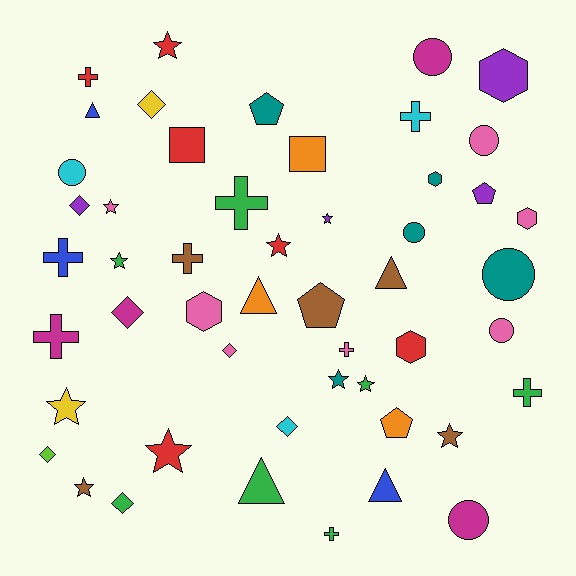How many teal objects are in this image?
There are 5 teal objects.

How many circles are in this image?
There are 7 circles.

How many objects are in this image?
There are 50 objects.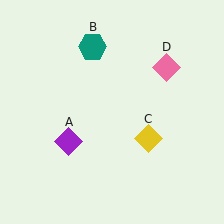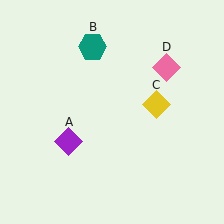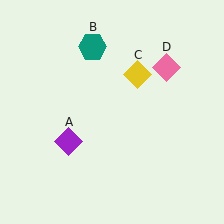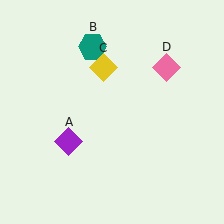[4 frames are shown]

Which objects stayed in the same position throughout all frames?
Purple diamond (object A) and teal hexagon (object B) and pink diamond (object D) remained stationary.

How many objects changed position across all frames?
1 object changed position: yellow diamond (object C).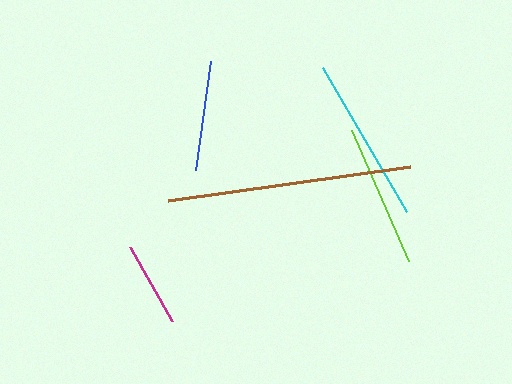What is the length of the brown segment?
The brown segment is approximately 245 pixels long.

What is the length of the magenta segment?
The magenta segment is approximately 85 pixels long.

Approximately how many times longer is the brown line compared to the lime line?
The brown line is approximately 1.7 times the length of the lime line.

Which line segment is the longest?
The brown line is the longest at approximately 245 pixels.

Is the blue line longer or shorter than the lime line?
The lime line is longer than the blue line.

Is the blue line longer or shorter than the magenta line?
The blue line is longer than the magenta line.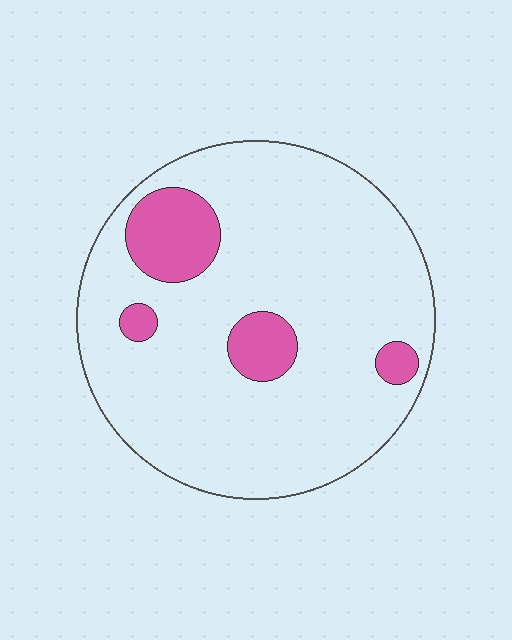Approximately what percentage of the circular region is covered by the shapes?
Approximately 15%.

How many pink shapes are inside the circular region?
4.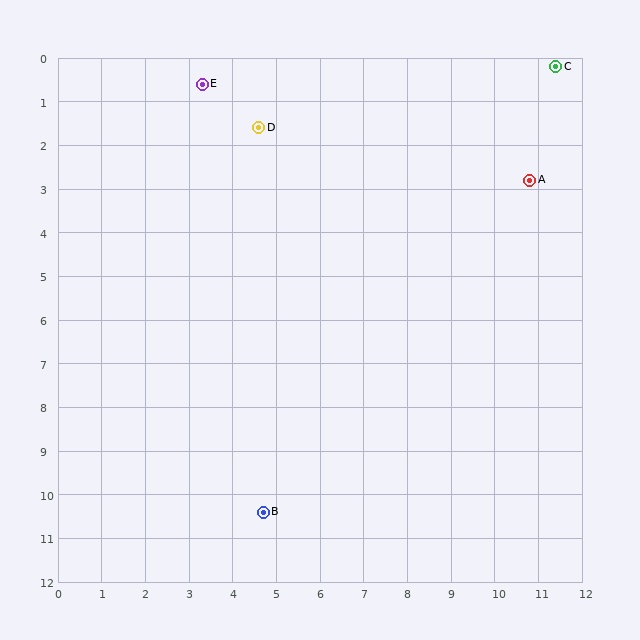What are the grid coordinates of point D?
Point D is at approximately (4.6, 1.6).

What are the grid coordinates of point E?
Point E is at approximately (3.3, 0.6).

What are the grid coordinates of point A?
Point A is at approximately (10.8, 2.8).